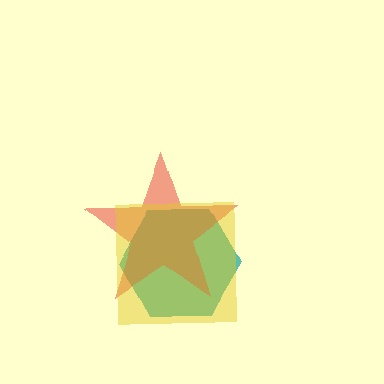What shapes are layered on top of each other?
The layered shapes are: a teal hexagon, a red star, a yellow square.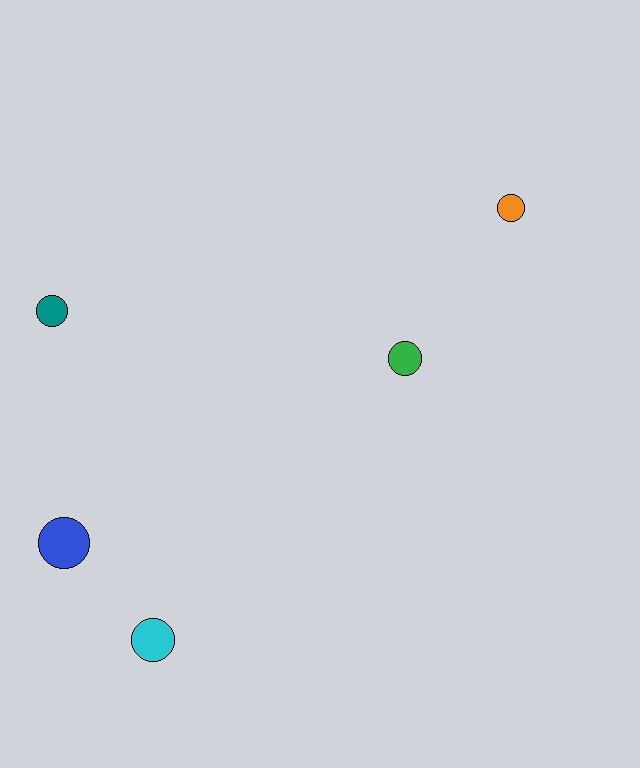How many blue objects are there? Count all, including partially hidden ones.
There is 1 blue object.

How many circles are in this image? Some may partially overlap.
There are 5 circles.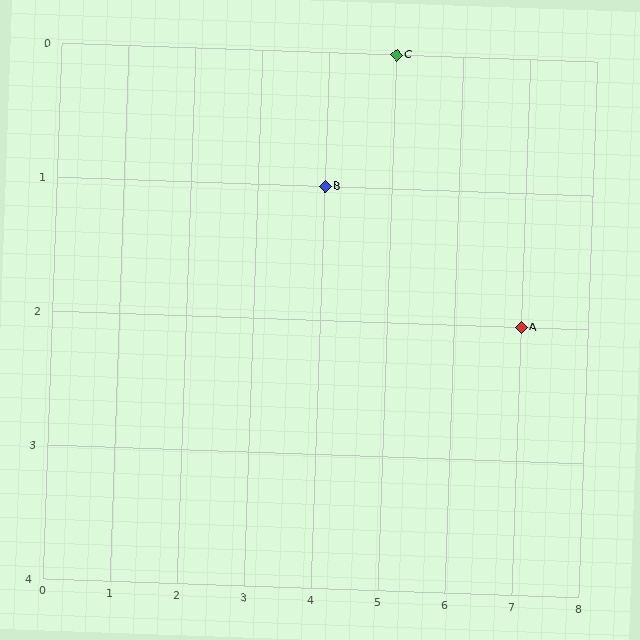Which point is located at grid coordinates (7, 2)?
Point A is at (7, 2).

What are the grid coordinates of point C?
Point C is at grid coordinates (5, 0).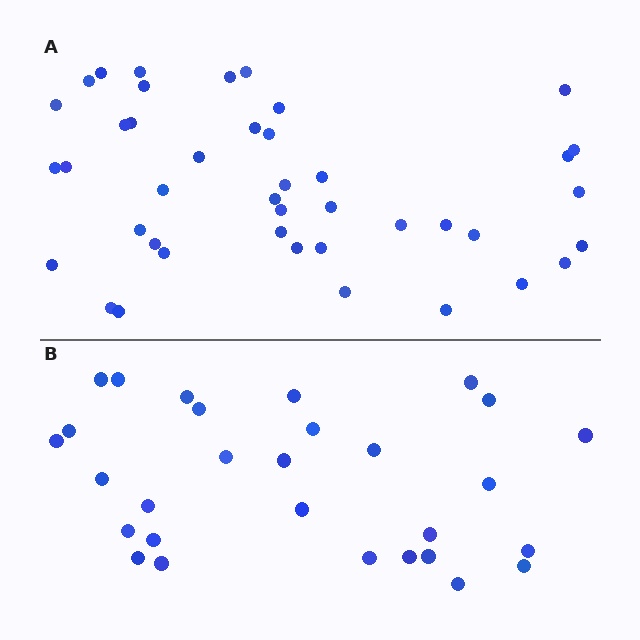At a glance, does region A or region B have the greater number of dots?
Region A (the top region) has more dots.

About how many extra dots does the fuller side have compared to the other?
Region A has approximately 15 more dots than region B.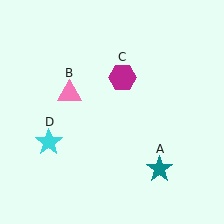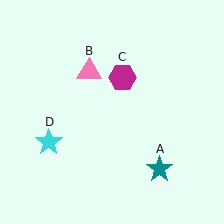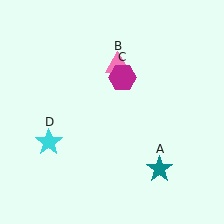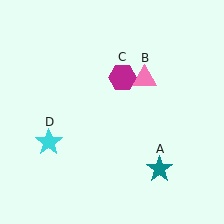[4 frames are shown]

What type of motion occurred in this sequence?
The pink triangle (object B) rotated clockwise around the center of the scene.